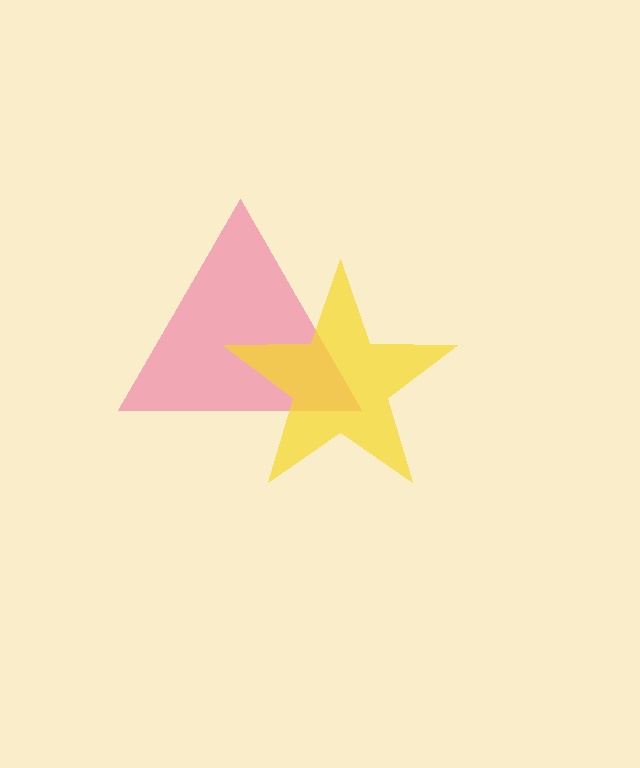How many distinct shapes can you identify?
There are 2 distinct shapes: a pink triangle, a yellow star.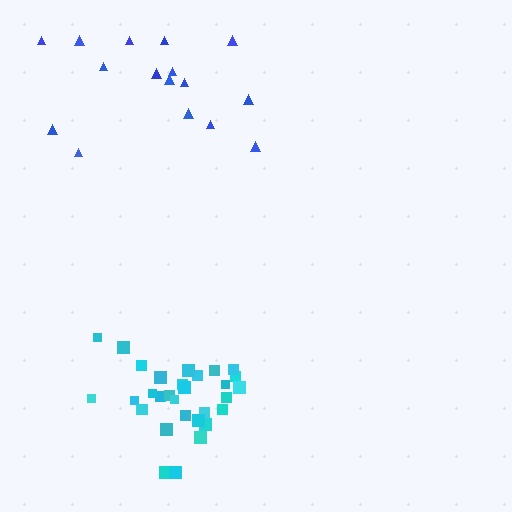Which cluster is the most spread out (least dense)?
Blue.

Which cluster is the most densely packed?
Cyan.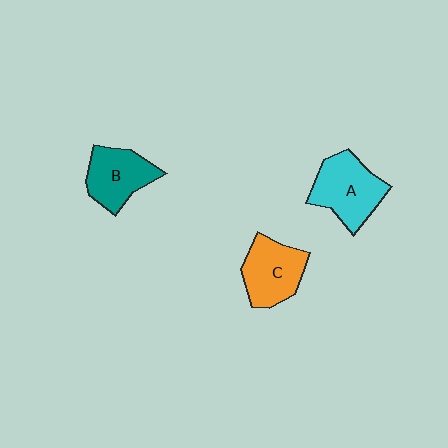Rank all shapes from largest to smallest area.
From largest to smallest: A (cyan), C (orange), B (teal).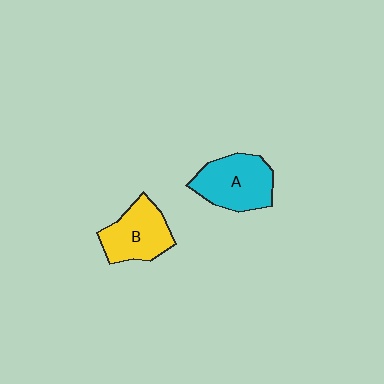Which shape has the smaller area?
Shape B (yellow).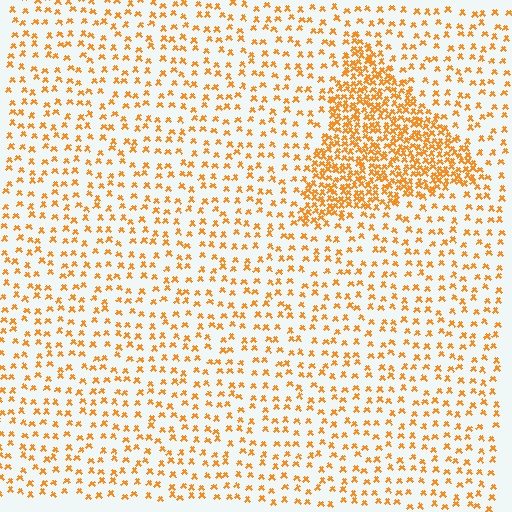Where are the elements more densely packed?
The elements are more densely packed inside the triangle boundary.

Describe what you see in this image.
The image contains small orange elements arranged at two different densities. A triangle-shaped region is visible where the elements are more densely packed than the surrounding area.